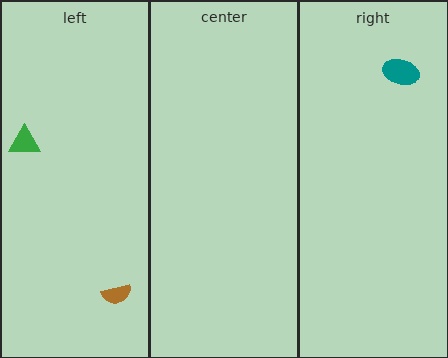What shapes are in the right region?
The teal ellipse.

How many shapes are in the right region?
1.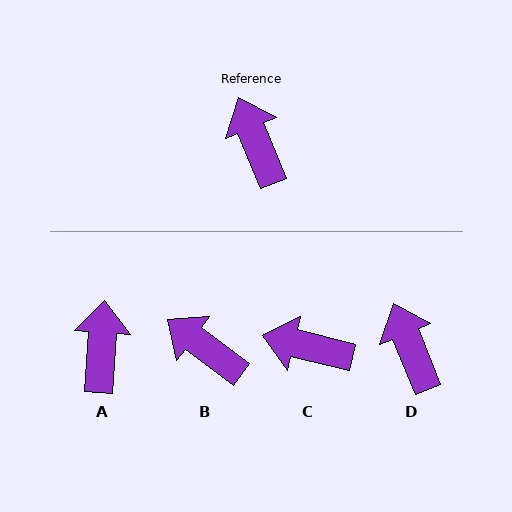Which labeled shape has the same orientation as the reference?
D.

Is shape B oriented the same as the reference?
No, it is off by about 31 degrees.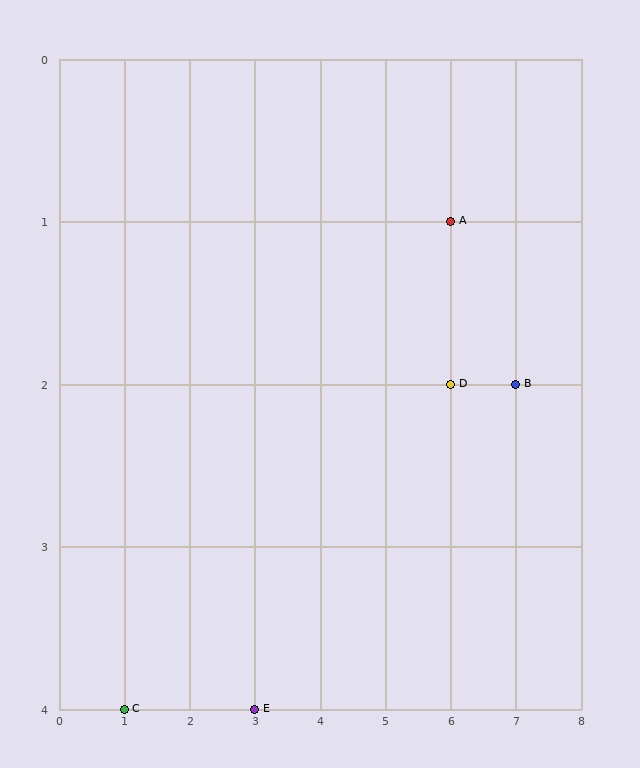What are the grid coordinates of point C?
Point C is at grid coordinates (1, 4).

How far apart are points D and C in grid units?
Points D and C are 5 columns and 2 rows apart (about 5.4 grid units diagonally).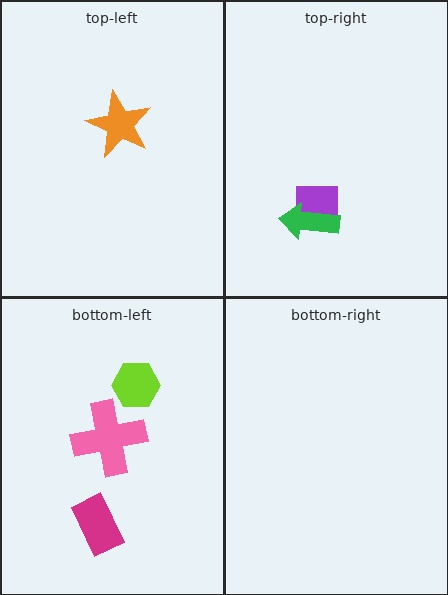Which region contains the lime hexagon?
The bottom-left region.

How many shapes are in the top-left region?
1.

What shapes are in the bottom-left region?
The magenta rectangle, the pink cross, the lime hexagon.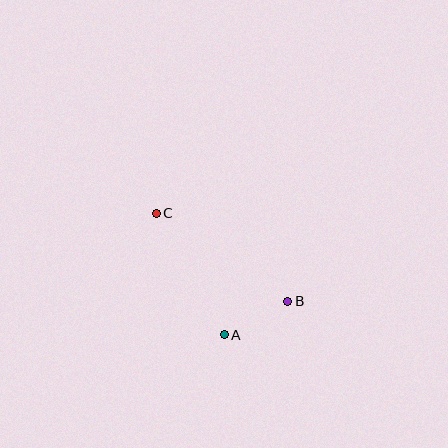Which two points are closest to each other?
Points A and B are closest to each other.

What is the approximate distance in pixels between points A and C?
The distance between A and C is approximately 139 pixels.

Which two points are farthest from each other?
Points B and C are farthest from each other.